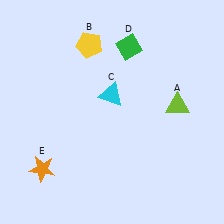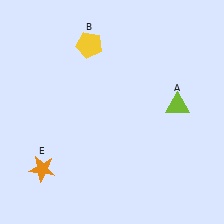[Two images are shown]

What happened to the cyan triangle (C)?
The cyan triangle (C) was removed in Image 2. It was in the top-left area of Image 1.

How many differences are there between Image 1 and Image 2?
There are 2 differences between the two images.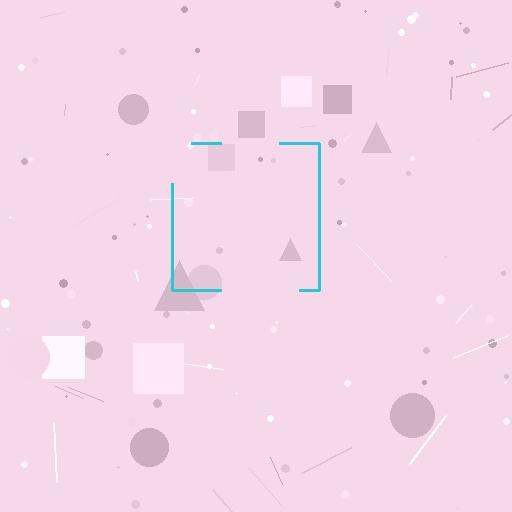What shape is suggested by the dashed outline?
The dashed outline suggests a square.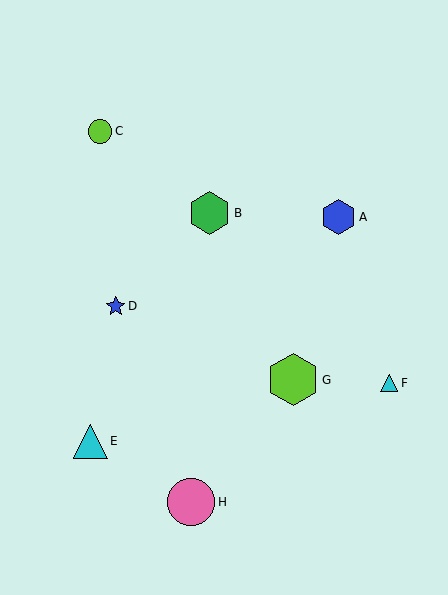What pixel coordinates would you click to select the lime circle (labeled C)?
Click at (100, 131) to select the lime circle C.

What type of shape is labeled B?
Shape B is a green hexagon.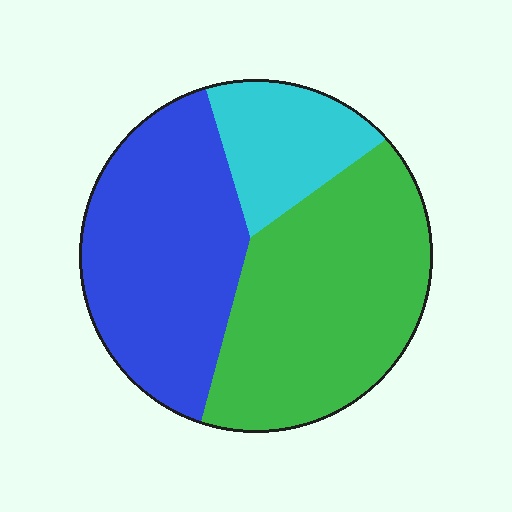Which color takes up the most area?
Green, at roughly 45%.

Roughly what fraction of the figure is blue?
Blue takes up about two fifths (2/5) of the figure.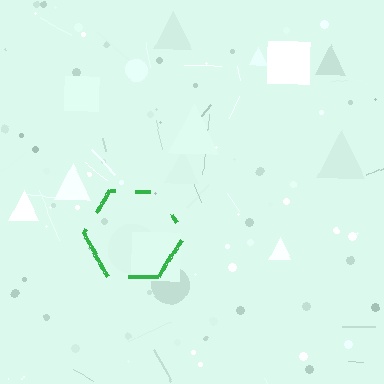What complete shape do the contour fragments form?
The contour fragments form a hexagon.